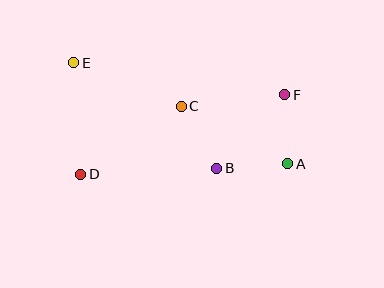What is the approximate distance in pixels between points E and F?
The distance between E and F is approximately 213 pixels.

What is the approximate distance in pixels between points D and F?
The distance between D and F is approximately 219 pixels.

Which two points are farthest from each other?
Points A and E are farthest from each other.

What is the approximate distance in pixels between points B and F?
The distance between B and F is approximately 100 pixels.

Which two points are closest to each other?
Points A and F are closest to each other.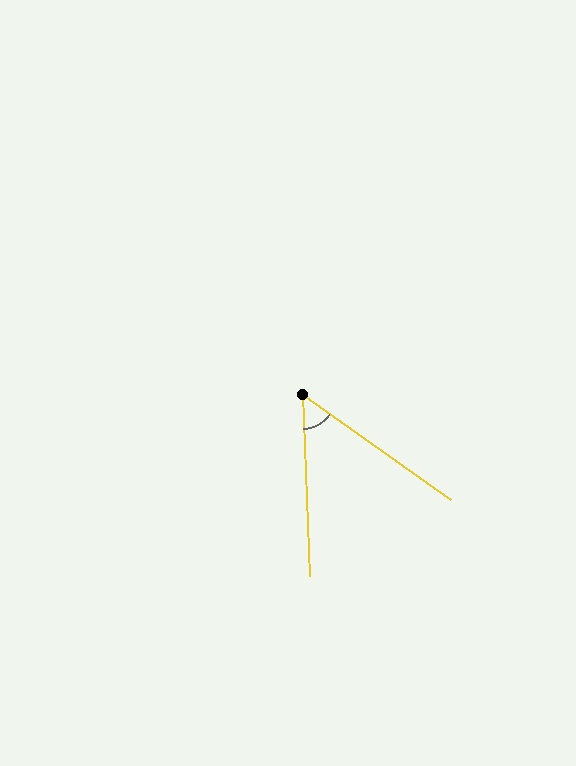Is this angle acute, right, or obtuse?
It is acute.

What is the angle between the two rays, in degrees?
Approximately 53 degrees.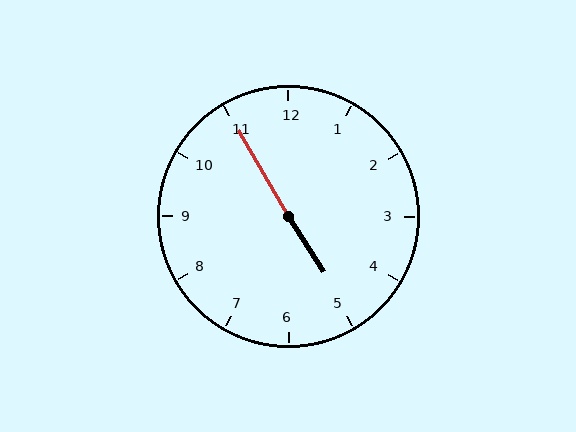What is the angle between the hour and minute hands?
Approximately 178 degrees.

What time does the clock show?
4:55.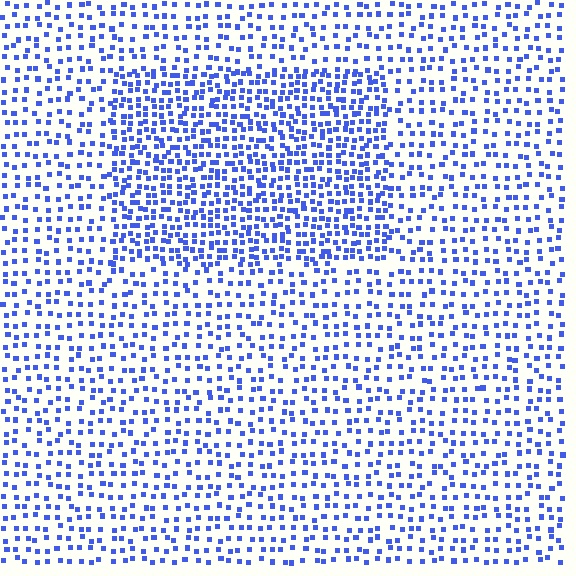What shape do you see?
I see a rectangle.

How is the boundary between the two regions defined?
The boundary is defined by a change in element density (approximately 1.8x ratio). All elements are the same color, size, and shape.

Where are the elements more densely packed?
The elements are more densely packed inside the rectangle boundary.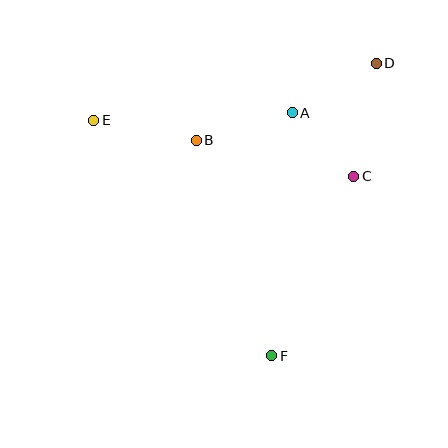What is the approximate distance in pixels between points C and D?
The distance between C and D is approximately 115 pixels.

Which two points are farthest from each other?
Points D and F are farthest from each other.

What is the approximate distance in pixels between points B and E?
The distance between B and E is approximately 104 pixels.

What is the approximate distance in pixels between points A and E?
The distance between A and E is approximately 198 pixels.